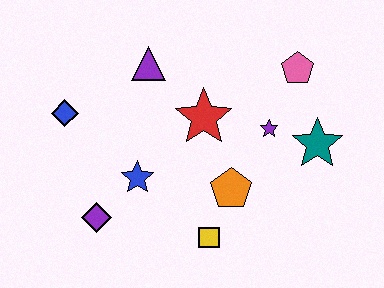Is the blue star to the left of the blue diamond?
No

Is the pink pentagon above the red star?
Yes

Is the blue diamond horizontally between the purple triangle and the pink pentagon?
No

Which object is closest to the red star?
The purple star is closest to the red star.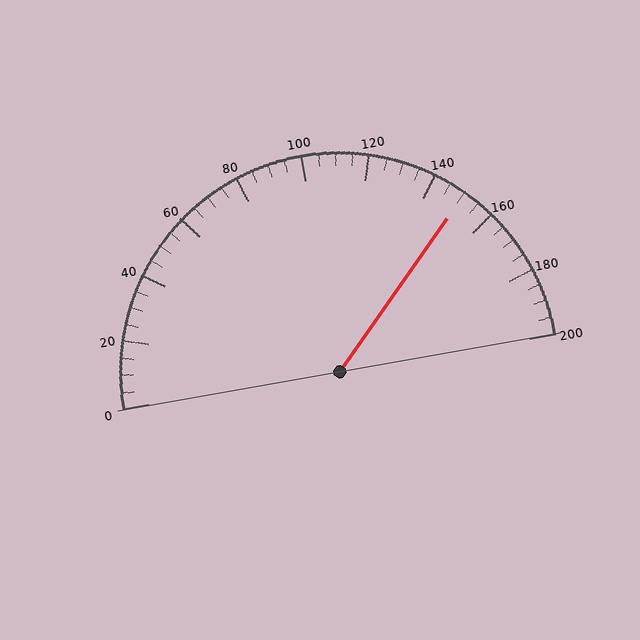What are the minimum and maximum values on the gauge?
The gauge ranges from 0 to 200.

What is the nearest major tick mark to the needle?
The nearest major tick mark is 160.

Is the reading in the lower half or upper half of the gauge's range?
The reading is in the upper half of the range (0 to 200).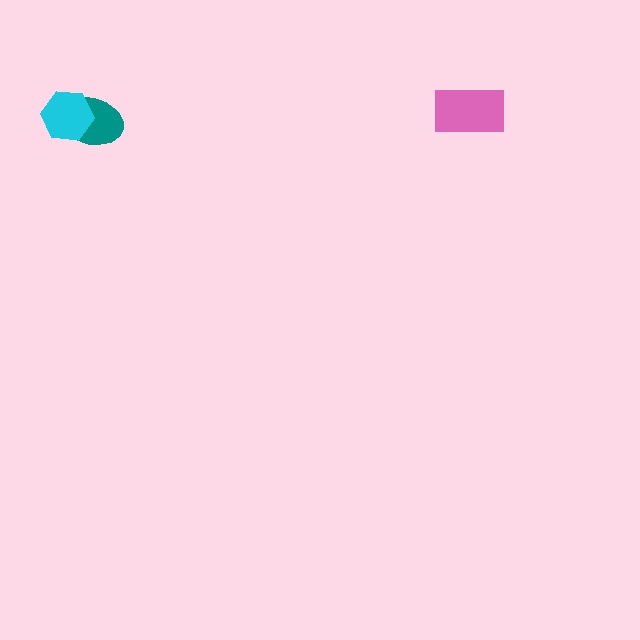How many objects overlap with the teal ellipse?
1 object overlaps with the teal ellipse.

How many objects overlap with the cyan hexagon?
1 object overlaps with the cyan hexagon.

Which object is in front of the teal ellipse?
The cyan hexagon is in front of the teal ellipse.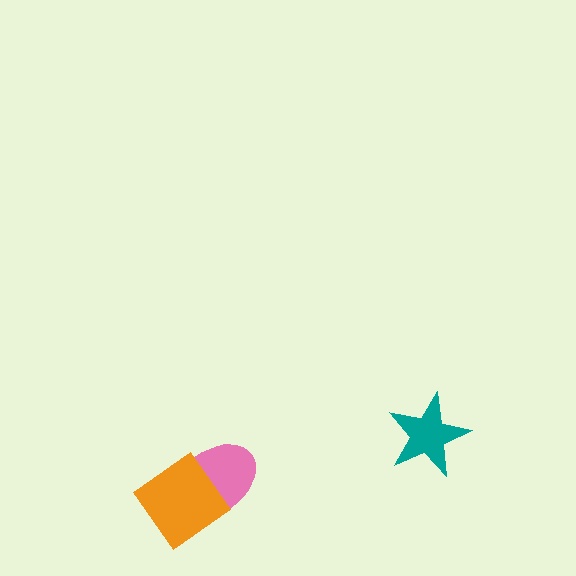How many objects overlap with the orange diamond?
1 object overlaps with the orange diamond.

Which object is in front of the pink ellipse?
The orange diamond is in front of the pink ellipse.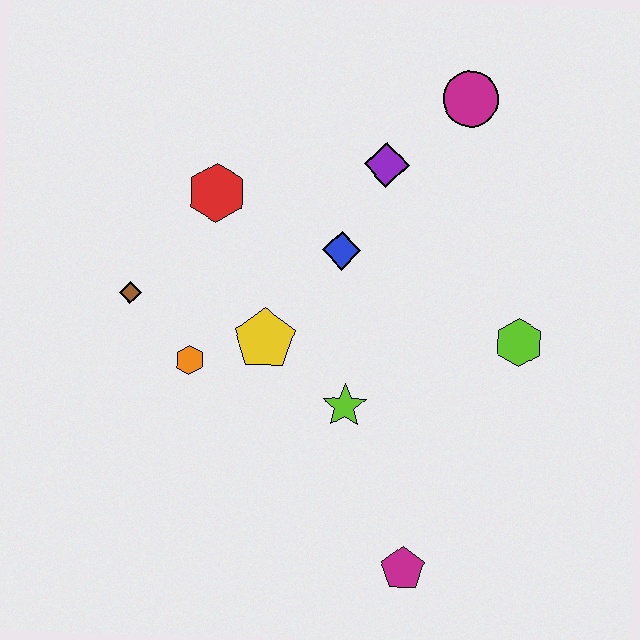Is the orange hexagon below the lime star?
No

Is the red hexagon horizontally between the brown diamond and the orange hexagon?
No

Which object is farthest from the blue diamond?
The magenta pentagon is farthest from the blue diamond.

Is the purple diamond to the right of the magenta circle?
No